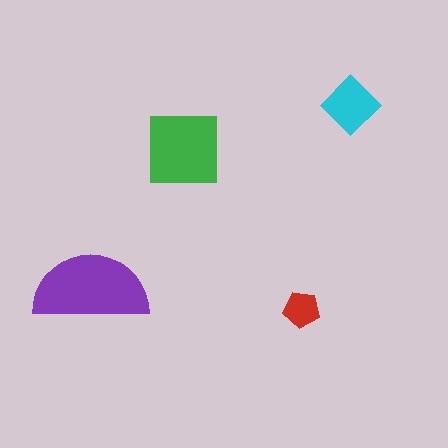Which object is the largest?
The purple semicircle.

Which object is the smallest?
The red pentagon.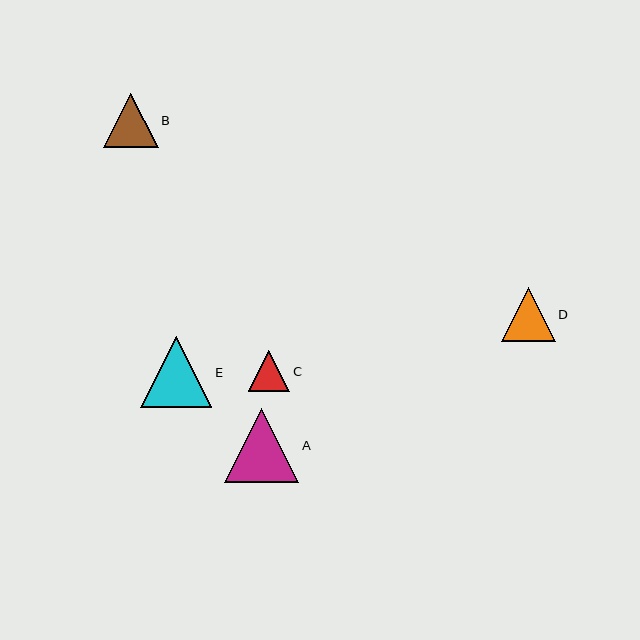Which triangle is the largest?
Triangle A is the largest with a size of approximately 75 pixels.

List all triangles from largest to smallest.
From largest to smallest: A, E, B, D, C.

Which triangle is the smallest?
Triangle C is the smallest with a size of approximately 41 pixels.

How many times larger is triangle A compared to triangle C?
Triangle A is approximately 1.8 times the size of triangle C.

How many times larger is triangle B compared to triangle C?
Triangle B is approximately 1.3 times the size of triangle C.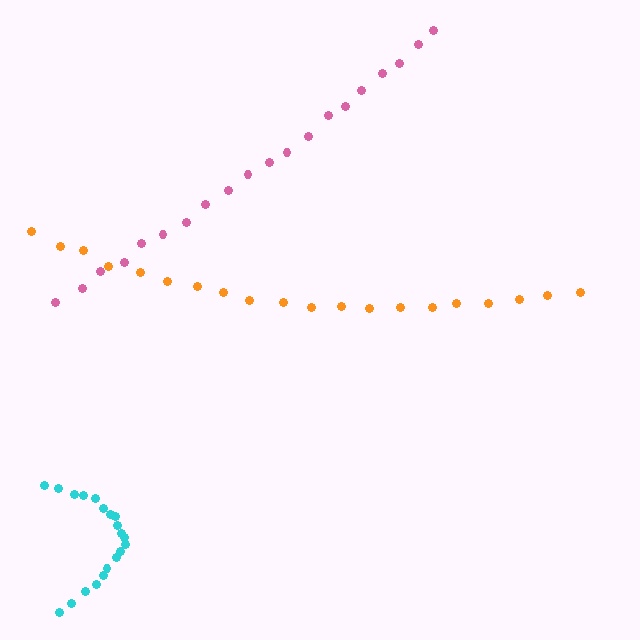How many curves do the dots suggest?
There are 3 distinct paths.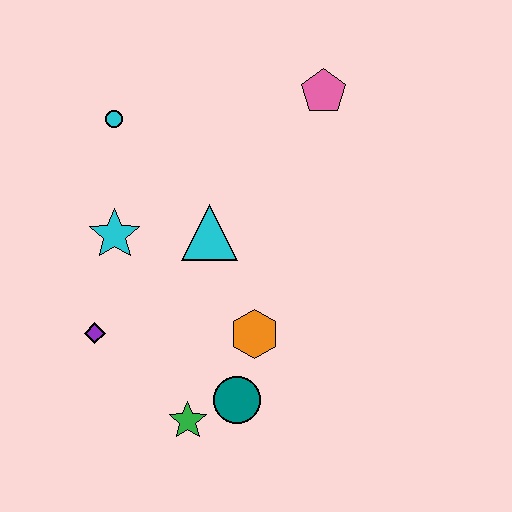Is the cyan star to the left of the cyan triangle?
Yes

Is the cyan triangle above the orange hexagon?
Yes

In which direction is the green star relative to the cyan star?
The green star is below the cyan star.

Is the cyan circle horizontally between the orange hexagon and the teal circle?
No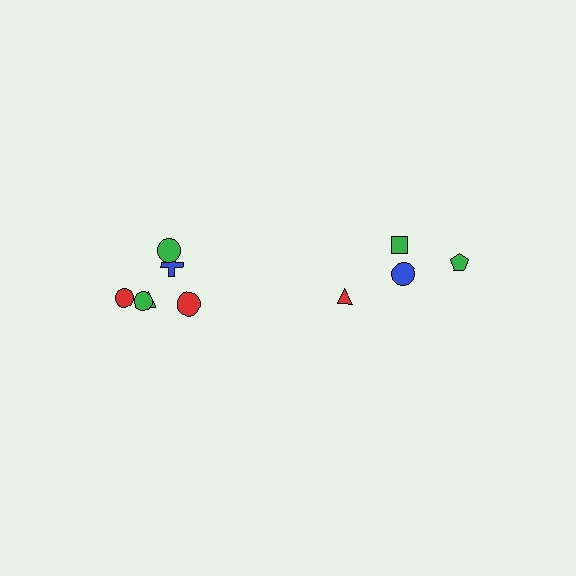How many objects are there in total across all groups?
There are 10 objects.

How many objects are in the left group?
There are 6 objects.